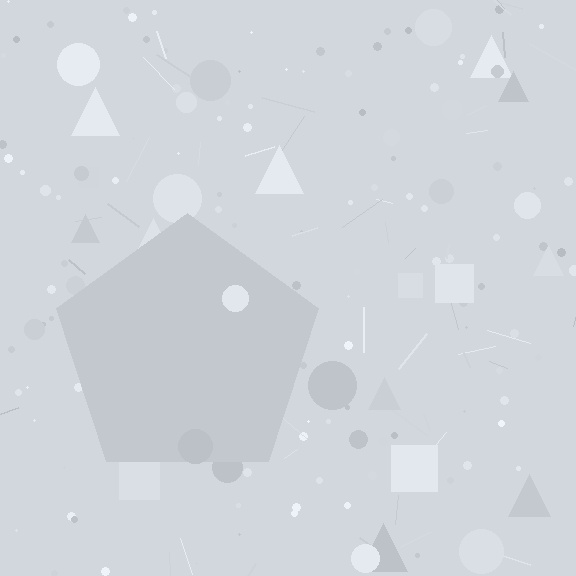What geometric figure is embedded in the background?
A pentagon is embedded in the background.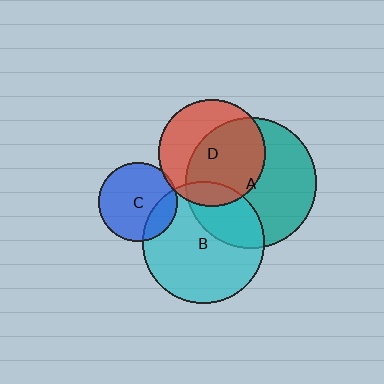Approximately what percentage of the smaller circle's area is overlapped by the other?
Approximately 30%.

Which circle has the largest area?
Circle A (teal).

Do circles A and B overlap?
Yes.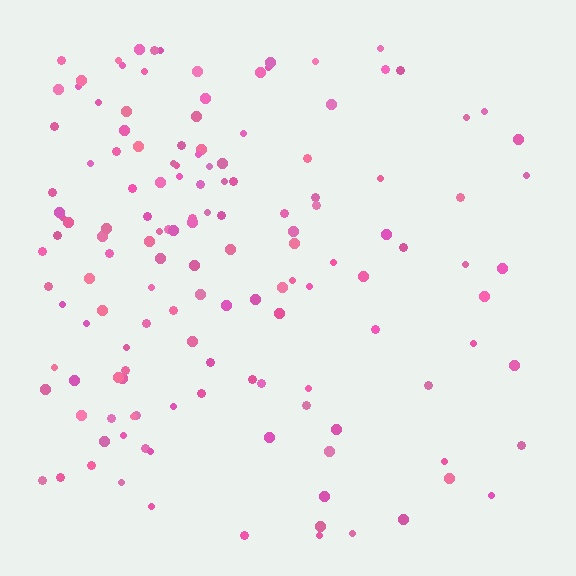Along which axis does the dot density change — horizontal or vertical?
Horizontal.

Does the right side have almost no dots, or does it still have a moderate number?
Still a moderate number, just noticeably fewer than the left.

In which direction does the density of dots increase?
From right to left, with the left side densest.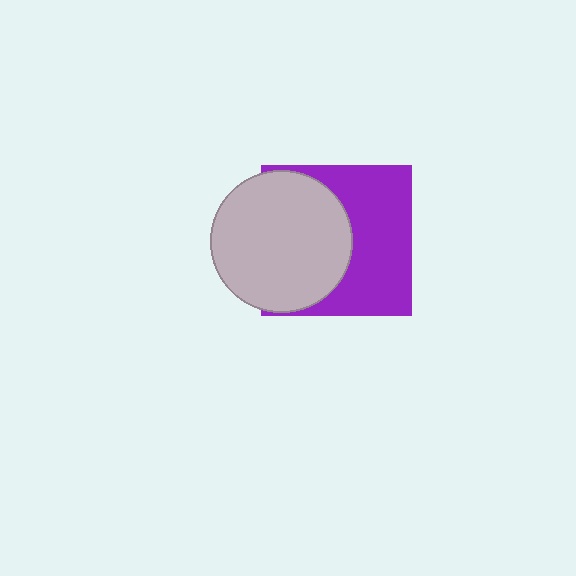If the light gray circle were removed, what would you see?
You would see the complete purple square.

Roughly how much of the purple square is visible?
About half of it is visible (roughly 52%).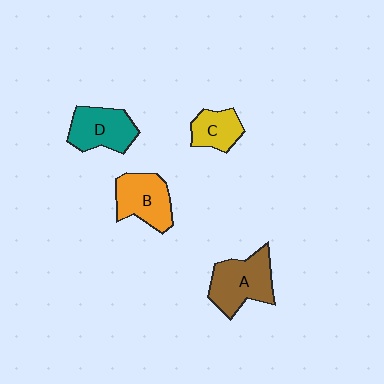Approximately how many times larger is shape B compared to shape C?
Approximately 1.5 times.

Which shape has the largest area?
Shape A (brown).